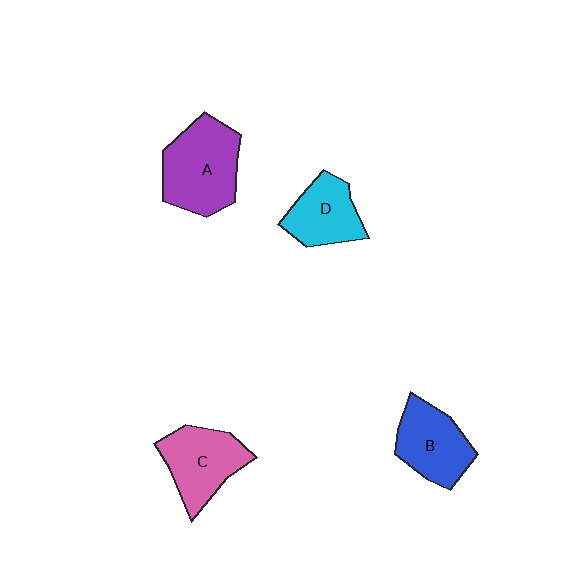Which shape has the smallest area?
Shape D (cyan).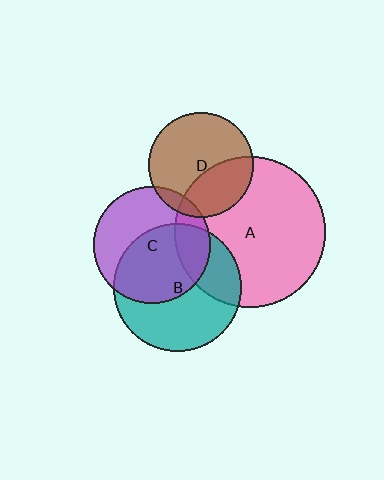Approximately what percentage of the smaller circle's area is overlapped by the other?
Approximately 35%.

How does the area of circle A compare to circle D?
Approximately 2.1 times.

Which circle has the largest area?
Circle A (pink).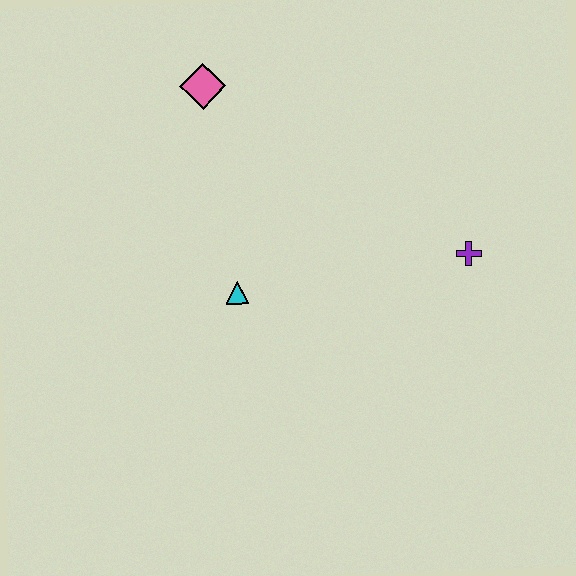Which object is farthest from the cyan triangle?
The purple cross is farthest from the cyan triangle.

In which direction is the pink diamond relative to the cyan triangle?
The pink diamond is above the cyan triangle.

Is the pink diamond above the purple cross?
Yes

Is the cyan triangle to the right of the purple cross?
No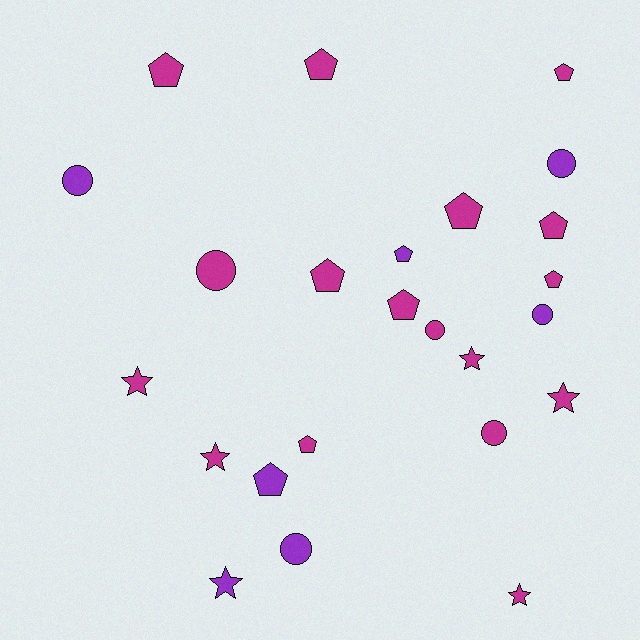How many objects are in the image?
There are 24 objects.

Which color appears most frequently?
Magenta, with 17 objects.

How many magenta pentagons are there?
There are 9 magenta pentagons.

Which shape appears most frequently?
Pentagon, with 11 objects.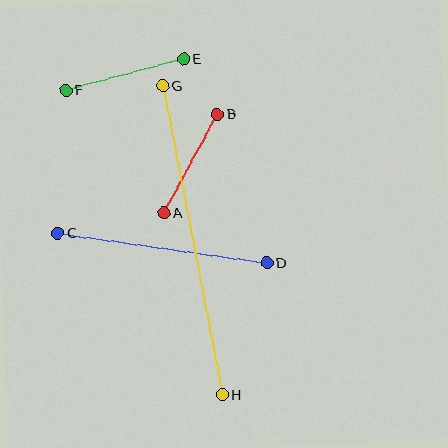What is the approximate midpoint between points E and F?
The midpoint is at approximately (125, 75) pixels.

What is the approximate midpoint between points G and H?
The midpoint is at approximately (192, 241) pixels.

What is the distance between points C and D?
The distance is approximately 211 pixels.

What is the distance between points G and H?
The distance is approximately 315 pixels.